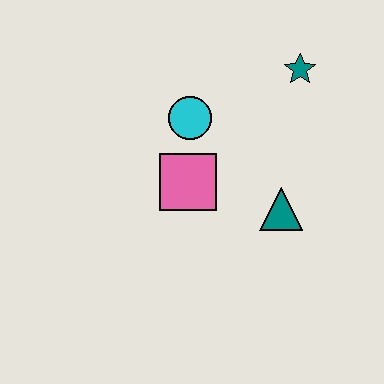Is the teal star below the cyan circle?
No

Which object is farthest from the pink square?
The teal star is farthest from the pink square.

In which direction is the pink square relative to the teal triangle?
The pink square is to the left of the teal triangle.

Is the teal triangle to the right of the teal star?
No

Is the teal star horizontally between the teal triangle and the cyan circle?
No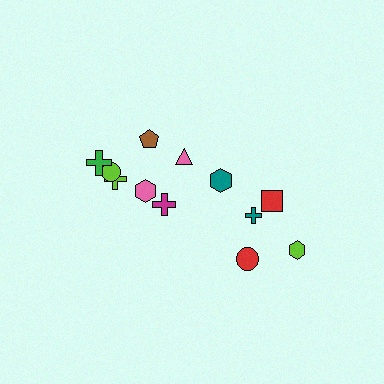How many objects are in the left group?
There are 7 objects.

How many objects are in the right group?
There are 5 objects.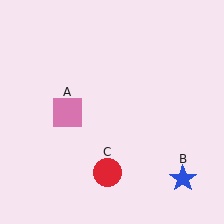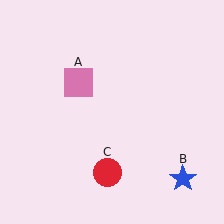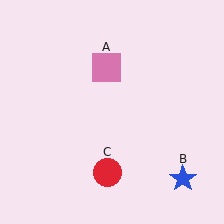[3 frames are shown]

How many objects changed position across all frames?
1 object changed position: pink square (object A).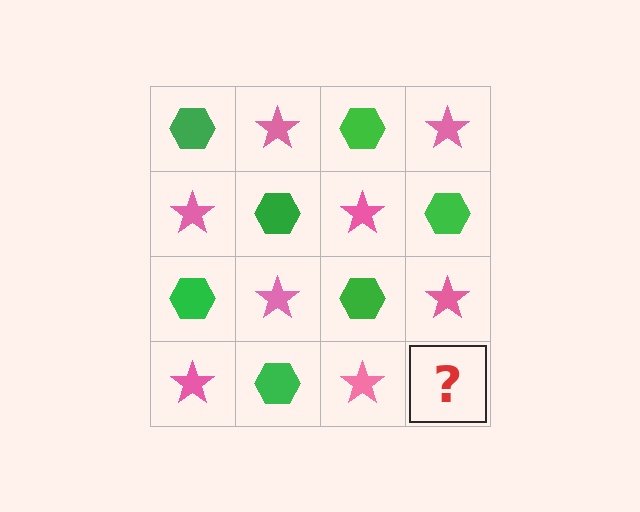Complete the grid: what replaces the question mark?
The question mark should be replaced with a green hexagon.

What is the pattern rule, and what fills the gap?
The rule is that it alternates green hexagon and pink star in a checkerboard pattern. The gap should be filled with a green hexagon.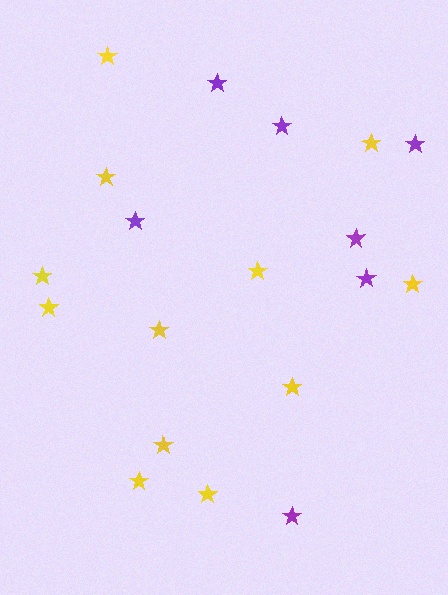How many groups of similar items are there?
There are 2 groups: one group of yellow stars (12) and one group of purple stars (7).